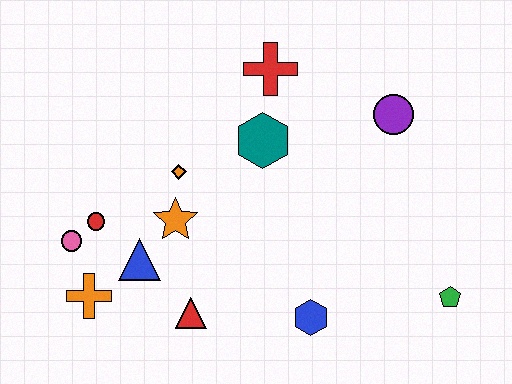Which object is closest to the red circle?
The pink circle is closest to the red circle.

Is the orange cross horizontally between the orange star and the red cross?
No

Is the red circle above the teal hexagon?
No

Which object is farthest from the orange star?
The green pentagon is farthest from the orange star.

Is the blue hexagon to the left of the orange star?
No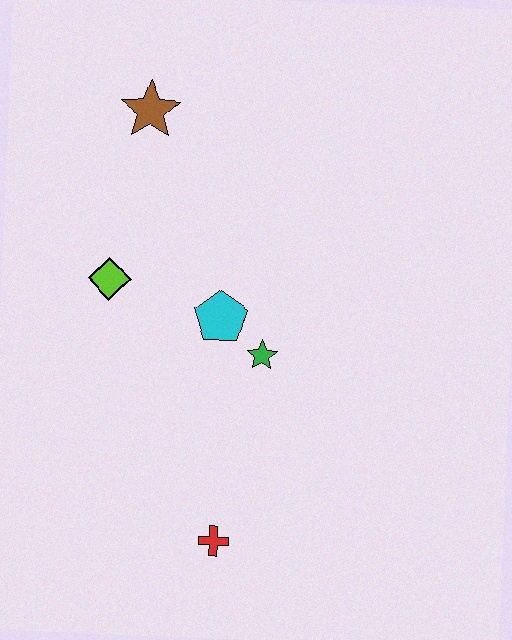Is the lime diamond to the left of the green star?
Yes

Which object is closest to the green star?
The cyan pentagon is closest to the green star.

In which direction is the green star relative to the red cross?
The green star is above the red cross.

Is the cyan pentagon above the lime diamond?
No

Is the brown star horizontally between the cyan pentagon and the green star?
No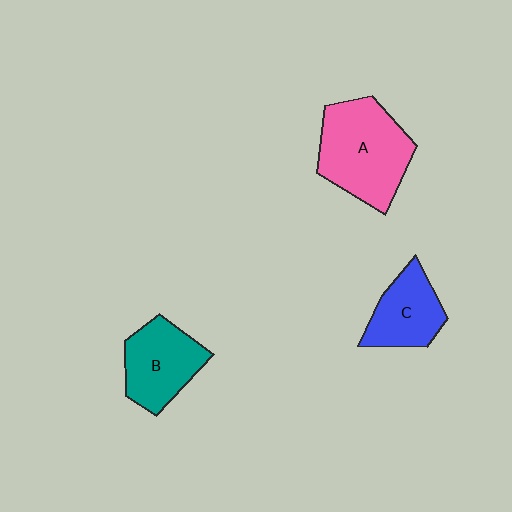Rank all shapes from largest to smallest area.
From largest to smallest: A (pink), B (teal), C (blue).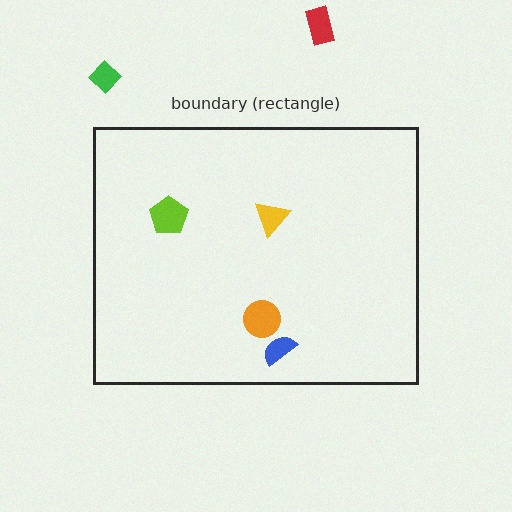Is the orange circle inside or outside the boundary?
Inside.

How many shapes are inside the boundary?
4 inside, 2 outside.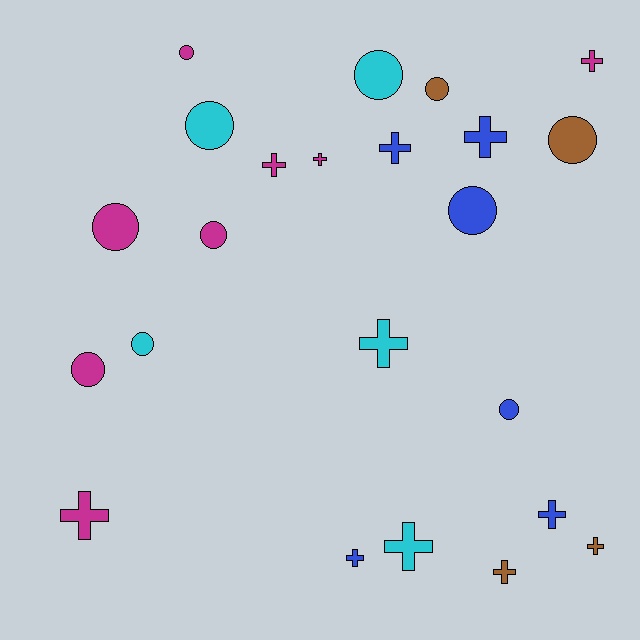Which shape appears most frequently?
Cross, with 12 objects.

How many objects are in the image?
There are 23 objects.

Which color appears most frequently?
Magenta, with 8 objects.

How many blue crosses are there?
There are 4 blue crosses.